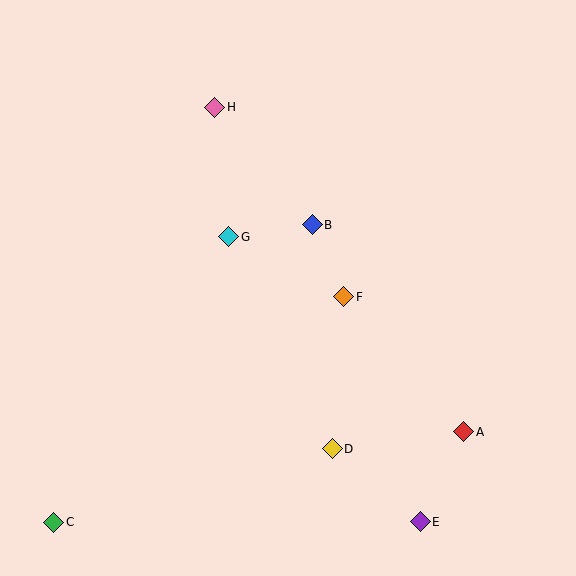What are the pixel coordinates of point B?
Point B is at (312, 225).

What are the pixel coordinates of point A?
Point A is at (464, 432).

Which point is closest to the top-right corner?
Point B is closest to the top-right corner.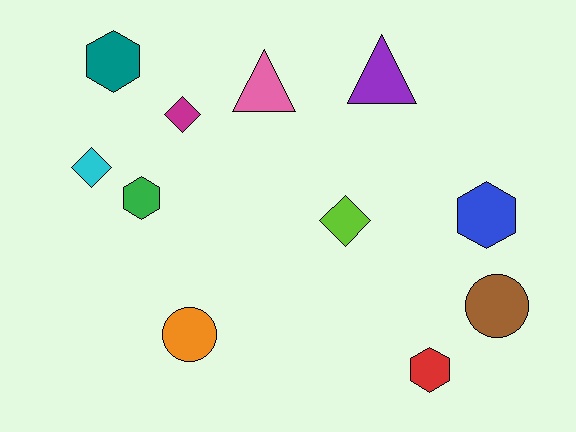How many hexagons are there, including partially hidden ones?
There are 4 hexagons.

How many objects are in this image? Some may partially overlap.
There are 11 objects.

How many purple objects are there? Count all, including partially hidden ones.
There is 1 purple object.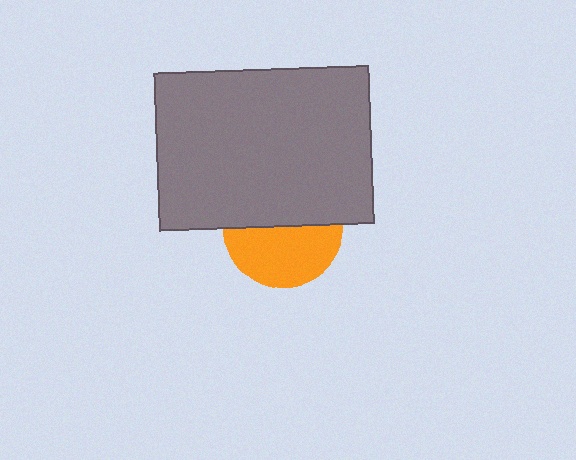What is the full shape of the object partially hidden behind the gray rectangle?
The partially hidden object is an orange circle.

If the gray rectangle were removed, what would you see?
You would see the complete orange circle.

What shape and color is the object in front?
The object in front is a gray rectangle.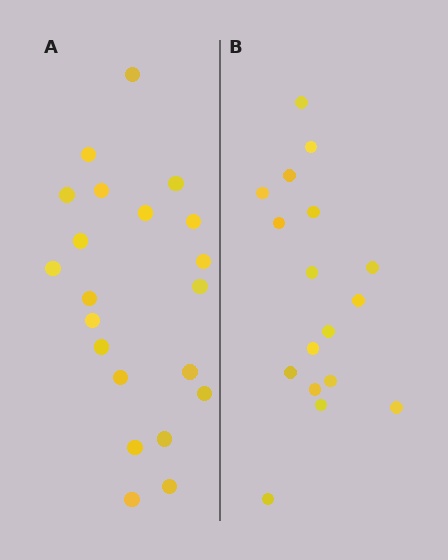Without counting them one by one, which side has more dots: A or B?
Region A (the left region) has more dots.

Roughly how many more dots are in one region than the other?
Region A has about 4 more dots than region B.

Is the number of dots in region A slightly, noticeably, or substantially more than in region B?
Region A has only slightly more — the two regions are fairly close. The ratio is roughly 1.2 to 1.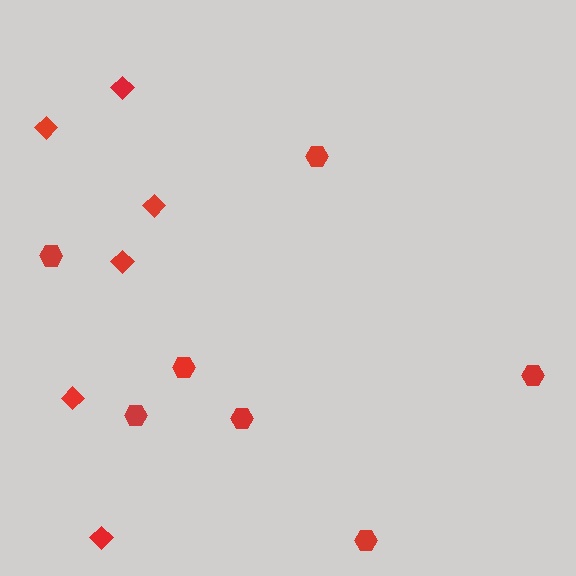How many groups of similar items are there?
There are 2 groups: one group of hexagons (7) and one group of diamonds (6).